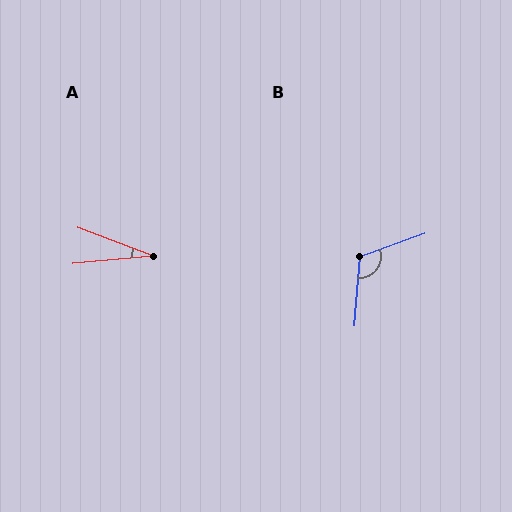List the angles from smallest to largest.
A (26°), B (114°).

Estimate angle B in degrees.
Approximately 114 degrees.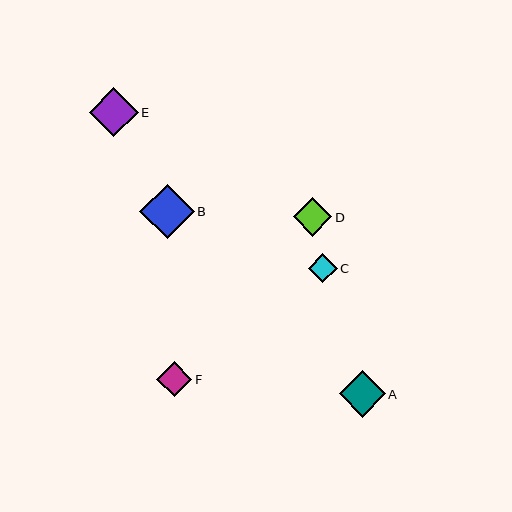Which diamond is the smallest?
Diamond C is the smallest with a size of approximately 29 pixels.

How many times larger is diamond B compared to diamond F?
Diamond B is approximately 1.6 times the size of diamond F.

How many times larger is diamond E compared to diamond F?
Diamond E is approximately 1.4 times the size of diamond F.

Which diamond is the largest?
Diamond B is the largest with a size of approximately 55 pixels.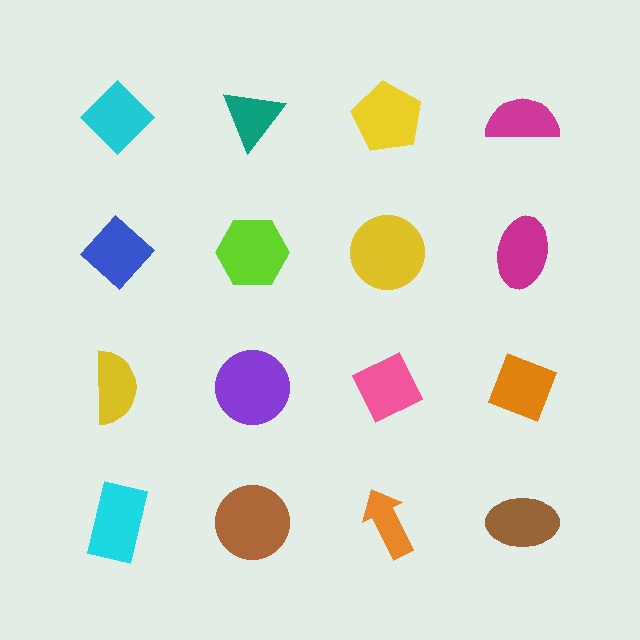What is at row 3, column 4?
An orange diamond.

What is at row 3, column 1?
A yellow semicircle.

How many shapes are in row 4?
4 shapes.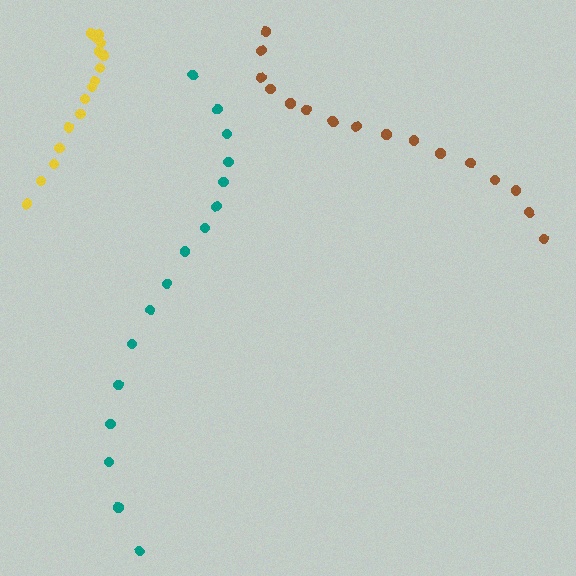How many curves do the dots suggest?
There are 3 distinct paths.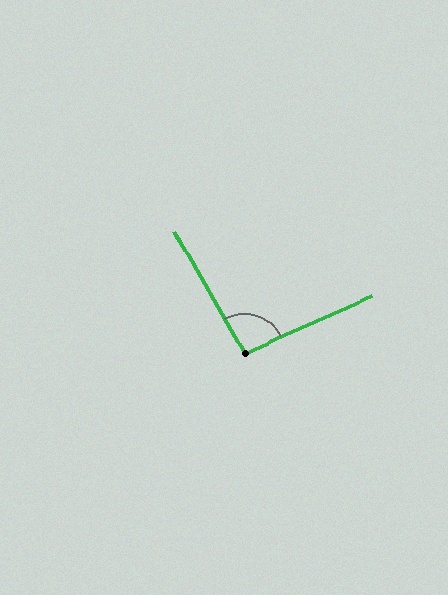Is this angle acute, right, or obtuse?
It is obtuse.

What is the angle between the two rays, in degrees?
Approximately 96 degrees.